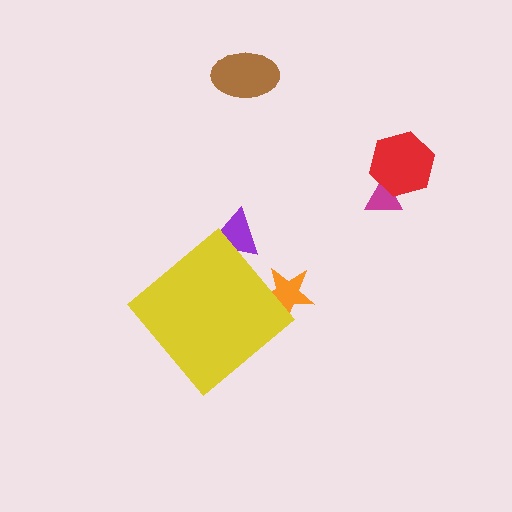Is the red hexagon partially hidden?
No, the red hexagon is fully visible.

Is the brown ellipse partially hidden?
No, the brown ellipse is fully visible.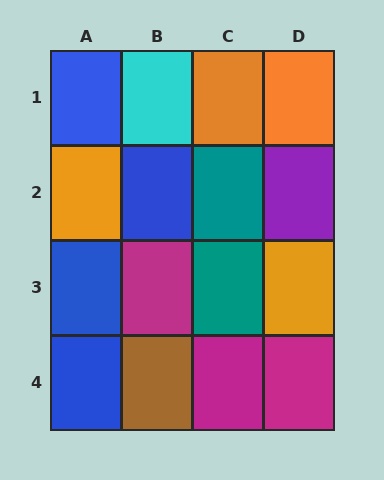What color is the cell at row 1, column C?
Orange.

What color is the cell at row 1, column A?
Blue.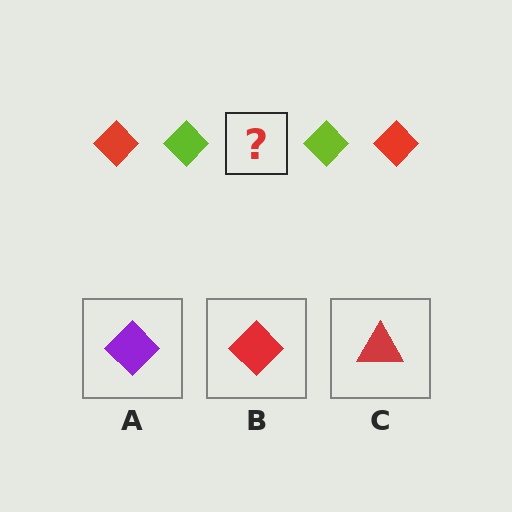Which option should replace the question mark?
Option B.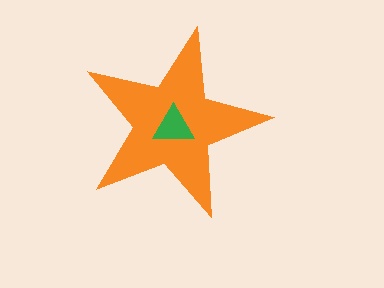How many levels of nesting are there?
2.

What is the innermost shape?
The green triangle.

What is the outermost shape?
The orange star.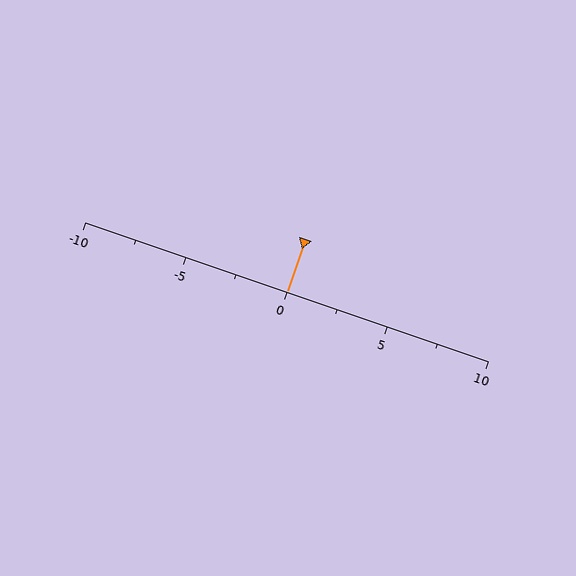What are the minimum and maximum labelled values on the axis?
The axis runs from -10 to 10.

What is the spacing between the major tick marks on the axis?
The major ticks are spaced 5 apart.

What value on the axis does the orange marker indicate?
The marker indicates approximately 0.